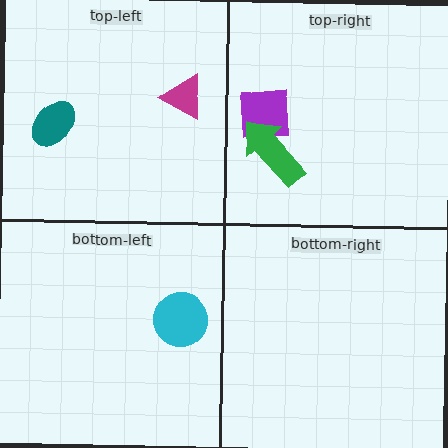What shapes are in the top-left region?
The teal ellipse, the magenta triangle.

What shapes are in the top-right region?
The purple square, the green arrow.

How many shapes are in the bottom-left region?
1.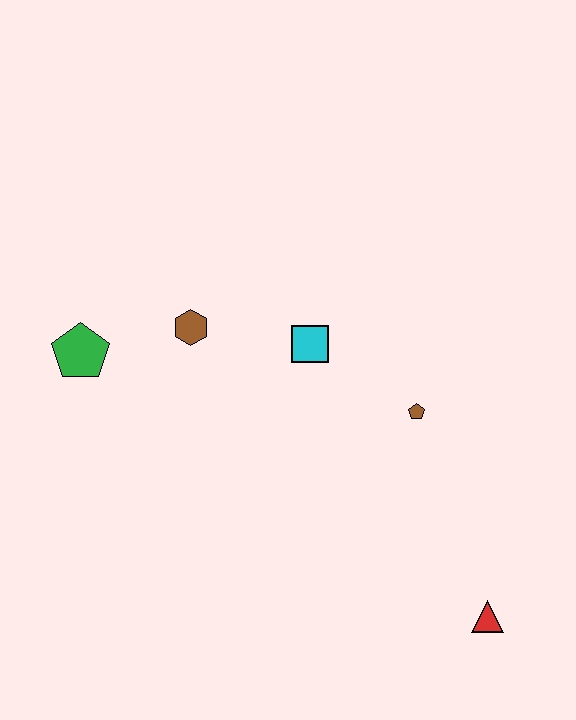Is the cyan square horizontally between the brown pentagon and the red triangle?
No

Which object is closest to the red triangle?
The brown pentagon is closest to the red triangle.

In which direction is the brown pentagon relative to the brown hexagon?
The brown pentagon is to the right of the brown hexagon.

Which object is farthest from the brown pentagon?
The green pentagon is farthest from the brown pentagon.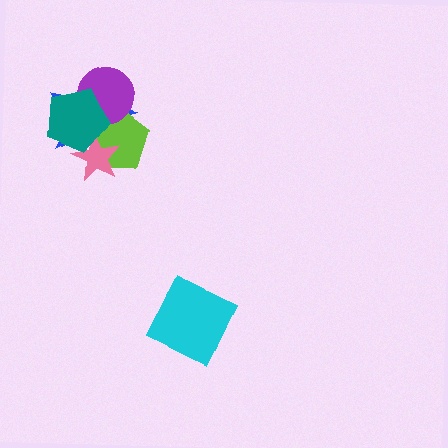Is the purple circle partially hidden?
Yes, it is partially covered by another shape.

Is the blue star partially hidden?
Yes, it is partially covered by another shape.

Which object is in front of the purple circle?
The teal pentagon is in front of the purple circle.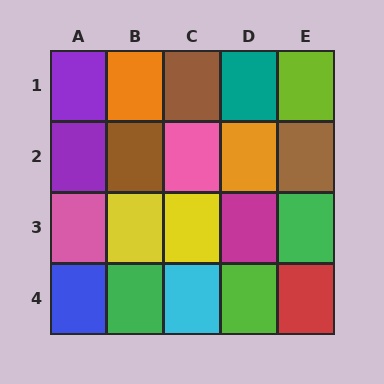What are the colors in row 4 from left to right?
Blue, green, cyan, lime, red.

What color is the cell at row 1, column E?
Lime.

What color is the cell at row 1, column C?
Brown.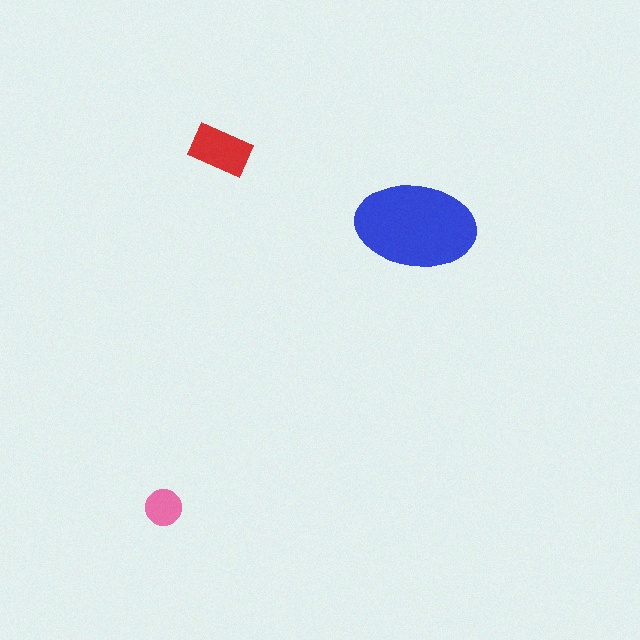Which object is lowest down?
The pink circle is bottommost.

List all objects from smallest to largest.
The pink circle, the red rectangle, the blue ellipse.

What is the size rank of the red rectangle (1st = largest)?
2nd.